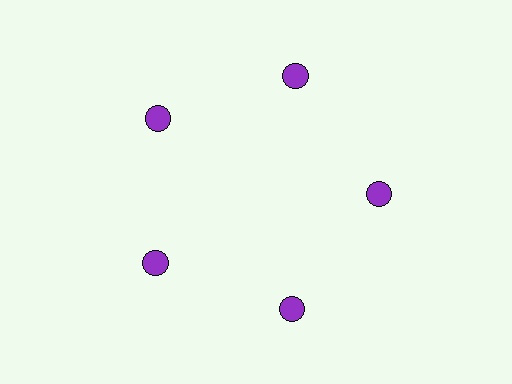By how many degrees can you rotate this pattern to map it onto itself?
The pattern maps onto itself every 72 degrees of rotation.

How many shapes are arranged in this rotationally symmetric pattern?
There are 5 shapes, arranged in 5 groups of 1.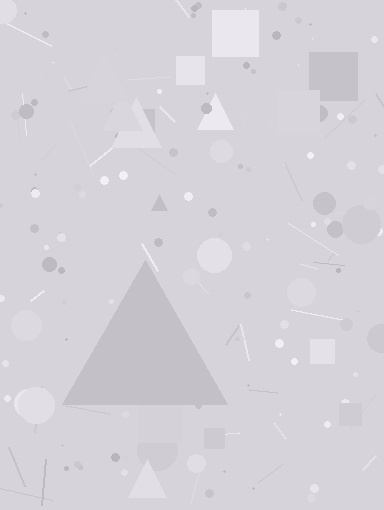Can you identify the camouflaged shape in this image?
The camouflaged shape is a triangle.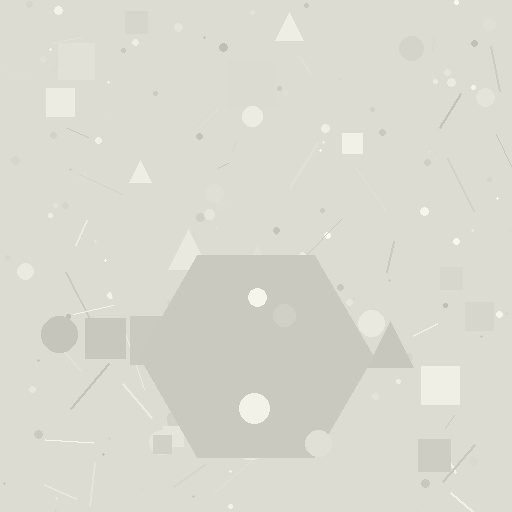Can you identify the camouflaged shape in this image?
The camouflaged shape is a hexagon.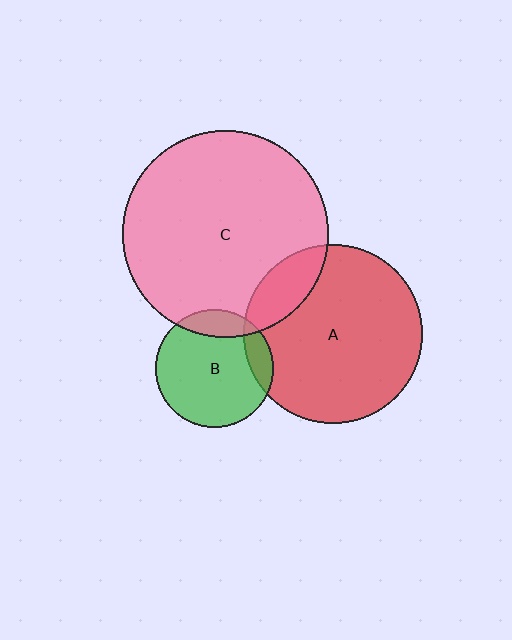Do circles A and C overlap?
Yes.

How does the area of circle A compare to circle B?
Approximately 2.3 times.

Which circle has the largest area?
Circle C (pink).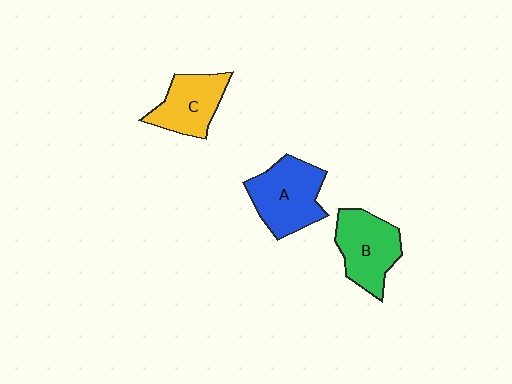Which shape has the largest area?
Shape A (blue).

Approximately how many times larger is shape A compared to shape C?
Approximately 1.3 times.